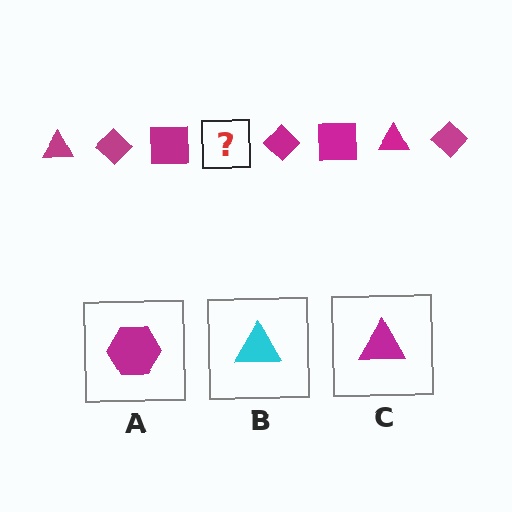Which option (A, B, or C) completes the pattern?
C.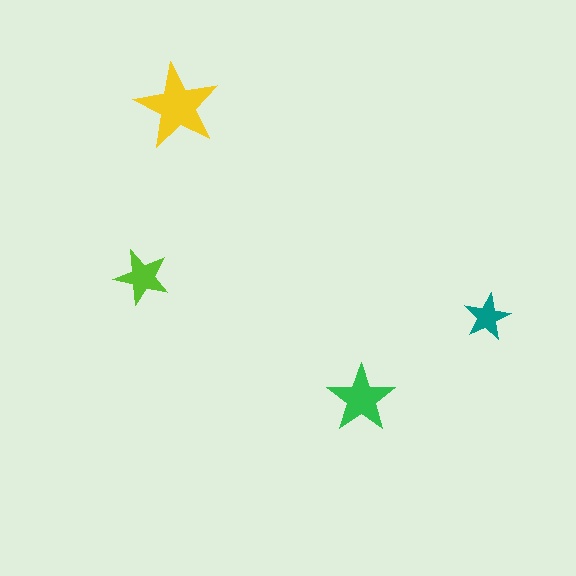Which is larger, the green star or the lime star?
The green one.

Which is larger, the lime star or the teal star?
The lime one.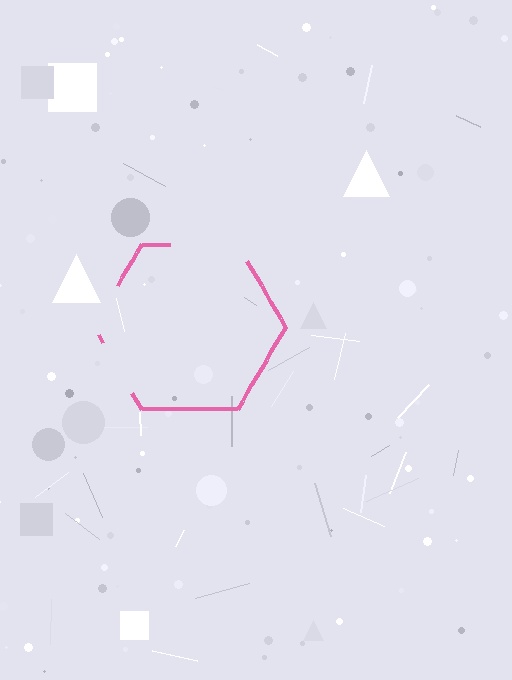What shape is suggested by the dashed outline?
The dashed outline suggests a hexagon.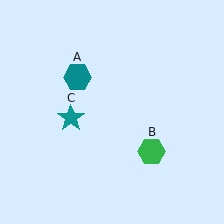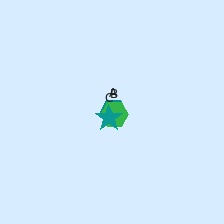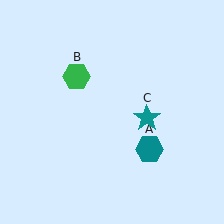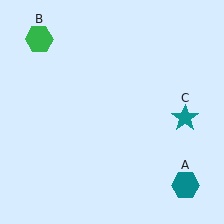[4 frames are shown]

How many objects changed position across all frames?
3 objects changed position: teal hexagon (object A), green hexagon (object B), teal star (object C).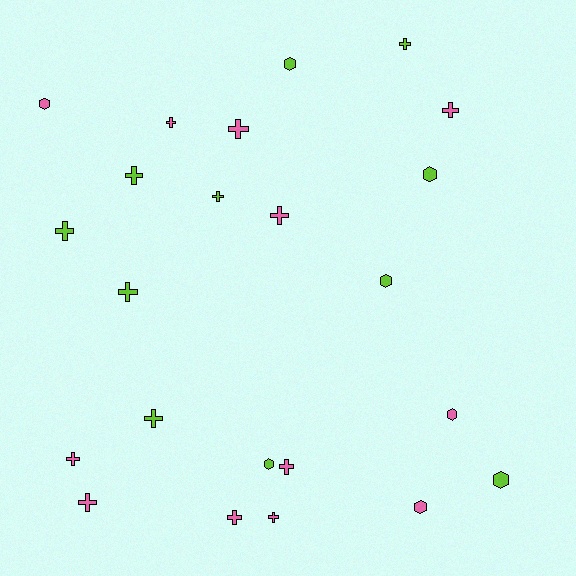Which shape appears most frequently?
Cross, with 15 objects.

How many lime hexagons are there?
There are 5 lime hexagons.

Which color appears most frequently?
Pink, with 12 objects.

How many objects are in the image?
There are 23 objects.